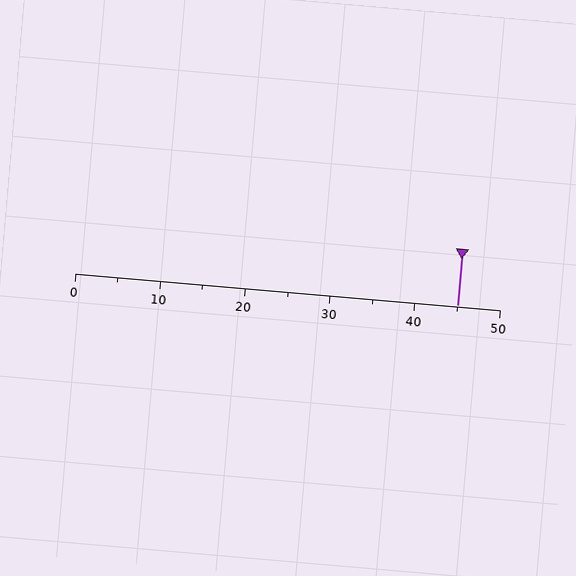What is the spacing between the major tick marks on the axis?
The major ticks are spaced 10 apart.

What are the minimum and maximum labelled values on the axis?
The axis runs from 0 to 50.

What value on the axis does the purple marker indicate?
The marker indicates approximately 45.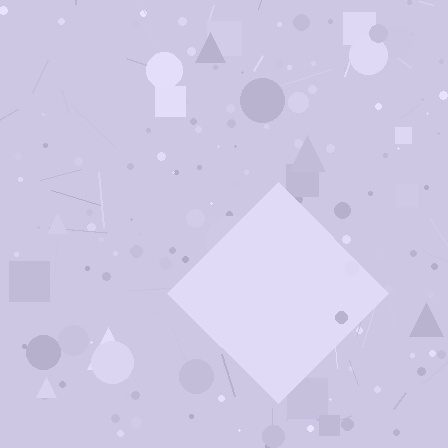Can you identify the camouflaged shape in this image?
The camouflaged shape is a diamond.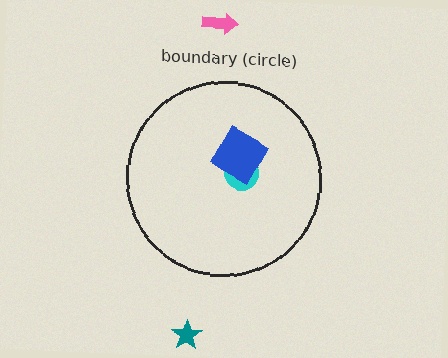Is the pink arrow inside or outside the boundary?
Outside.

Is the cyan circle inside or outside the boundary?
Inside.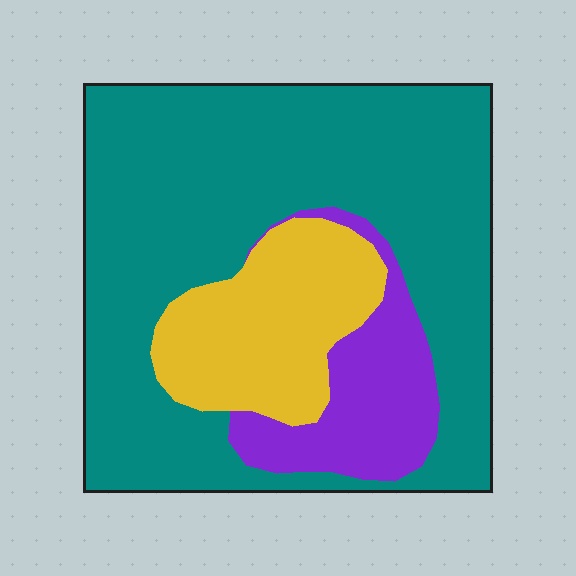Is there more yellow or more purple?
Yellow.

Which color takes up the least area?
Purple, at roughly 15%.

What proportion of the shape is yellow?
Yellow covers roughly 20% of the shape.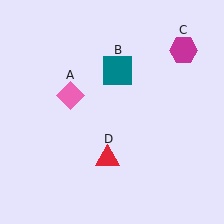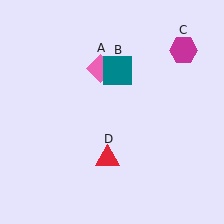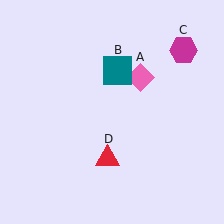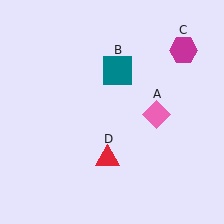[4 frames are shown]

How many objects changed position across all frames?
1 object changed position: pink diamond (object A).